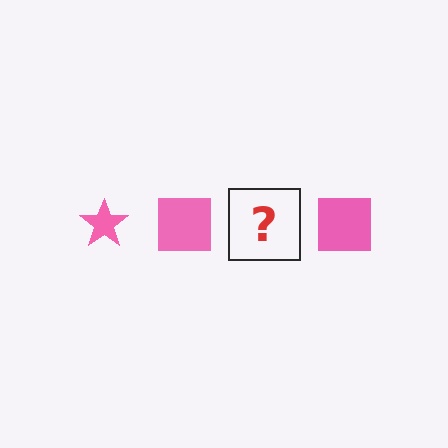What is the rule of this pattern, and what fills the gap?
The rule is that the pattern cycles through star, square shapes in pink. The gap should be filled with a pink star.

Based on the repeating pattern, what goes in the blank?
The blank should be a pink star.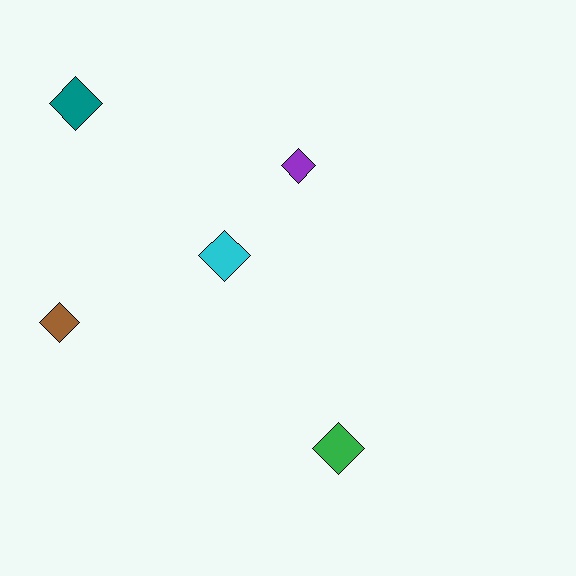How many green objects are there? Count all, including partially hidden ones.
There is 1 green object.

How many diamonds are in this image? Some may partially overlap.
There are 5 diamonds.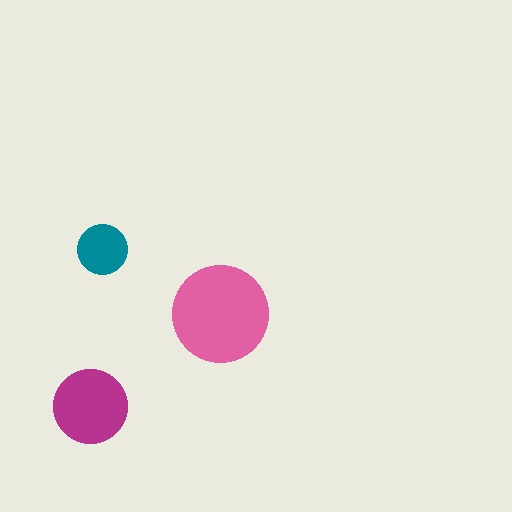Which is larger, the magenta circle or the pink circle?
The pink one.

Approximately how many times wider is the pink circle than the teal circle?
About 2 times wider.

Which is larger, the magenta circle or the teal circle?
The magenta one.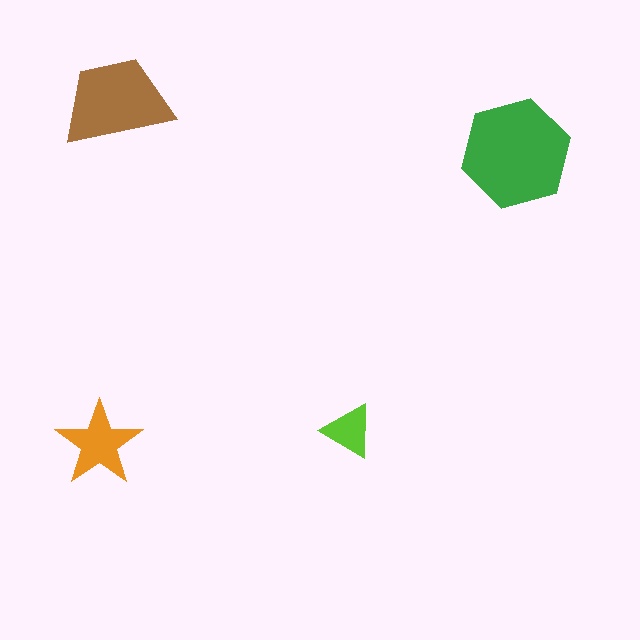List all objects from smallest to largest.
The lime triangle, the orange star, the brown trapezoid, the green hexagon.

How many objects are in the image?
There are 4 objects in the image.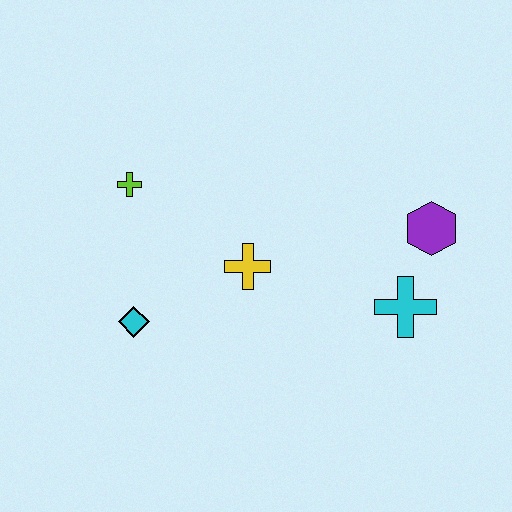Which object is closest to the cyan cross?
The purple hexagon is closest to the cyan cross.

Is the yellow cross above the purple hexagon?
No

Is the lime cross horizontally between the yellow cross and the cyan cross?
No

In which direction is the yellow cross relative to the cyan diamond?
The yellow cross is to the right of the cyan diamond.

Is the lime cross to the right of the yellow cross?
No